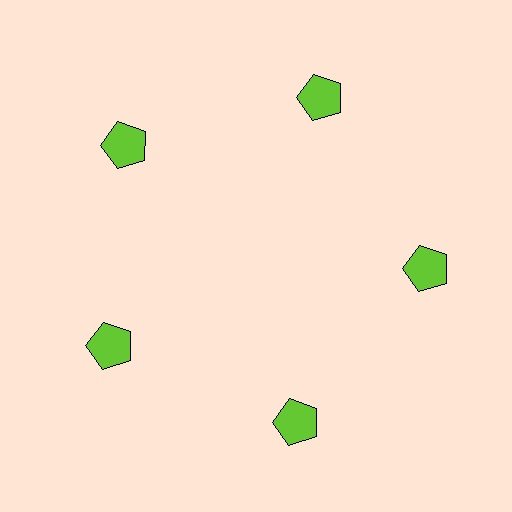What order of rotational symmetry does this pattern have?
This pattern has 5-fold rotational symmetry.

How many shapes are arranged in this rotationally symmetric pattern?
There are 5 shapes, arranged in 5 groups of 1.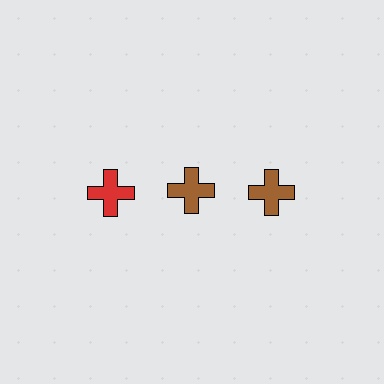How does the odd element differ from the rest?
It has a different color: red instead of brown.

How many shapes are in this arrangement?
There are 3 shapes arranged in a grid pattern.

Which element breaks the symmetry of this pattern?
The red cross in the top row, leftmost column breaks the symmetry. All other shapes are brown crosses.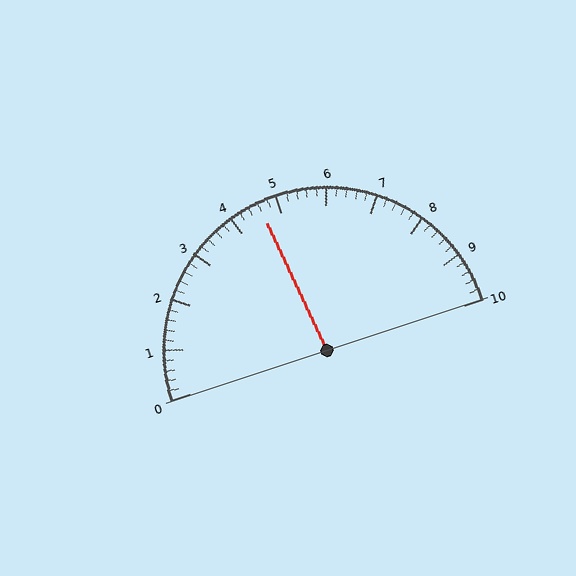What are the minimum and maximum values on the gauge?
The gauge ranges from 0 to 10.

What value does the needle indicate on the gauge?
The needle indicates approximately 4.6.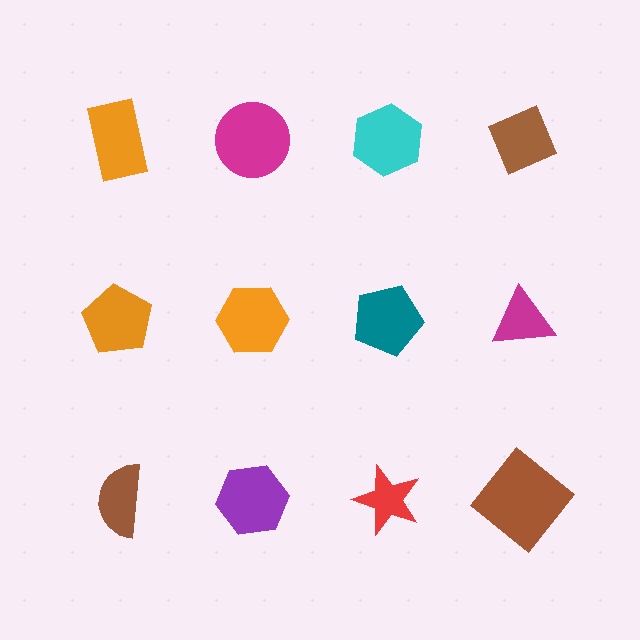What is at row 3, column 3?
A red star.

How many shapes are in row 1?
4 shapes.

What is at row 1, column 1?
An orange rectangle.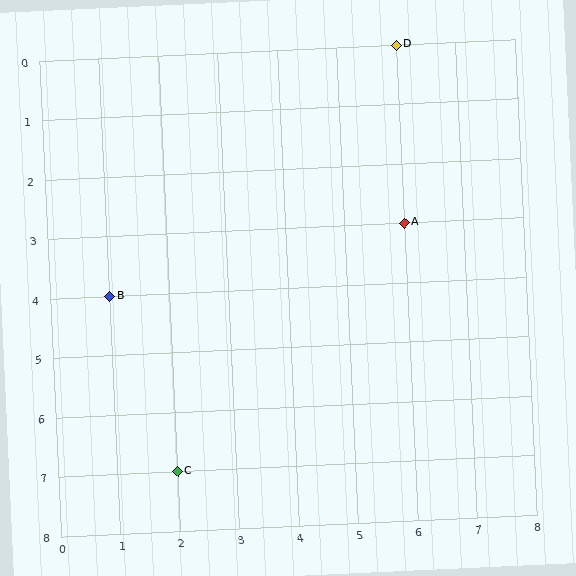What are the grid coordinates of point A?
Point A is at grid coordinates (6, 3).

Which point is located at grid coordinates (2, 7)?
Point C is at (2, 7).